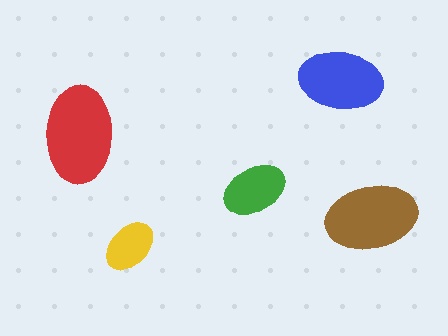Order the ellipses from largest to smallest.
the red one, the brown one, the blue one, the green one, the yellow one.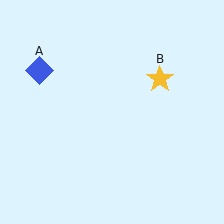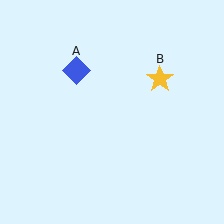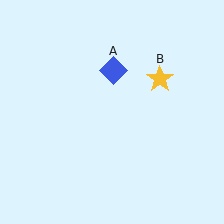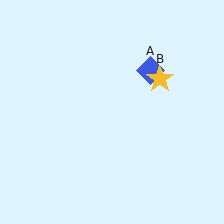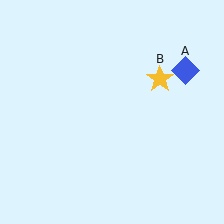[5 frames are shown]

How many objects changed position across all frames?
1 object changed position: blue diamond (object A).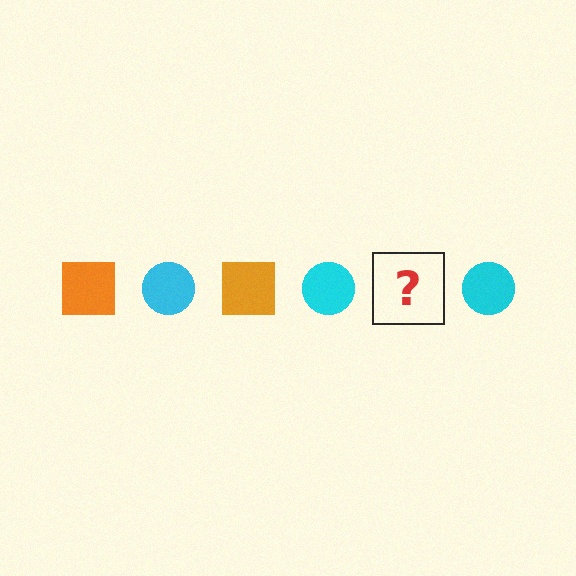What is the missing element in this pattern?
The missing element is an orange square.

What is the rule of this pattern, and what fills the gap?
The rule is that the pattern alternates between orange square and cyan circle. The gap should be filled with an orange square.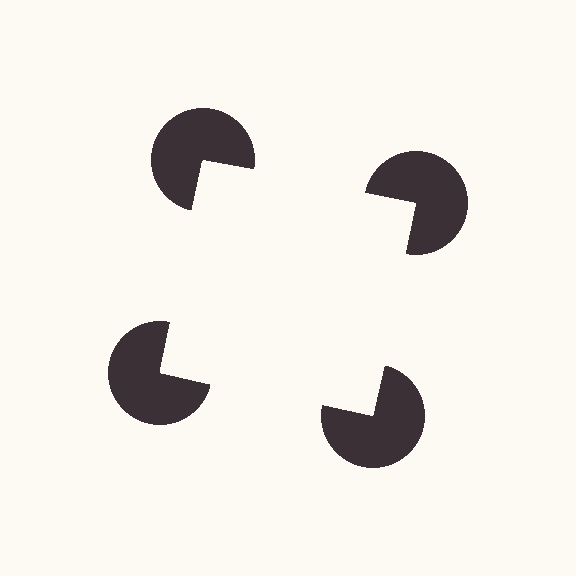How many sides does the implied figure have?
4 sides.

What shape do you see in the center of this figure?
An illusory square — its edges are inferred from the aligned wedge cuts in the pac-man discs, not physically drawn.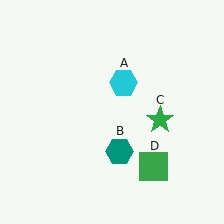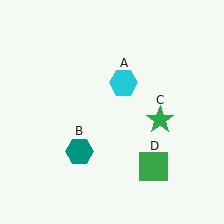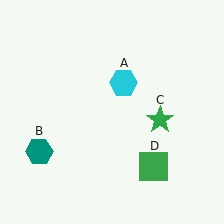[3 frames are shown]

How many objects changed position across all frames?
1 object changed position: teal hexagon (object B).